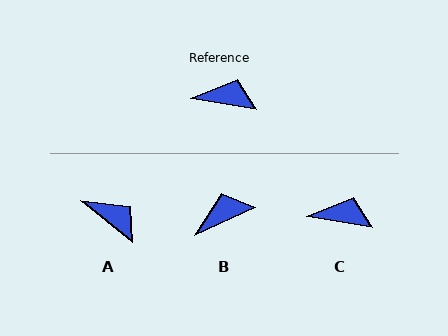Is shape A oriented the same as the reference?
No, it is off by about 29 degrees.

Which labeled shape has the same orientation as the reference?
C.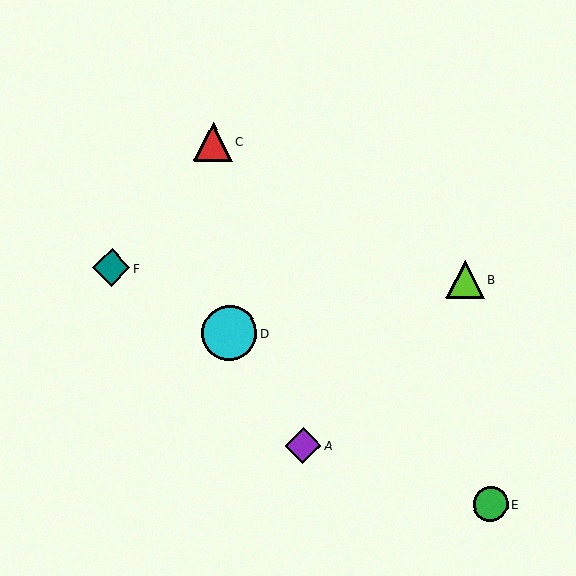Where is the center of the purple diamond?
The center of the purple diamond is at (303, 445).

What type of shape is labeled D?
Shape D is a cyan circle.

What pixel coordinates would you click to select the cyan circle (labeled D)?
Click at (229, 333) to select the cyan circle D.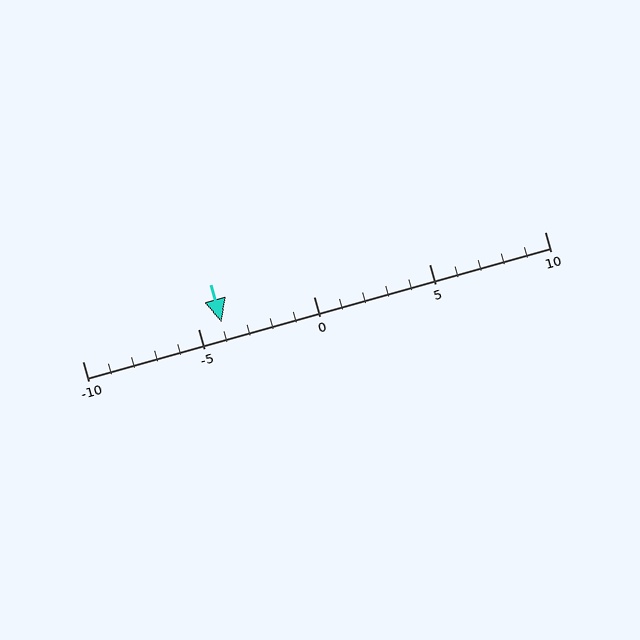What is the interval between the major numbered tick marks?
The major tick marks are spaced 5 units apart.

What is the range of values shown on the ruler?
The ruler shows values from -10 to 10.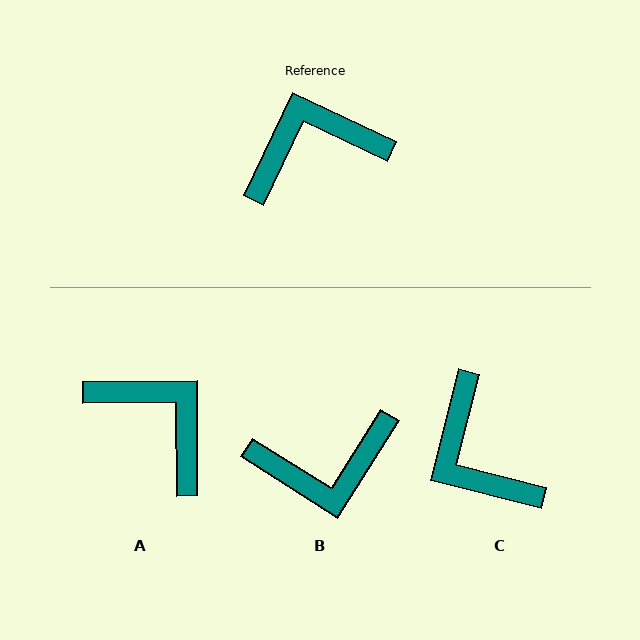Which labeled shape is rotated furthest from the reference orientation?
B, about 173 degrees away.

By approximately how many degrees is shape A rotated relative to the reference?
Approximately 64 degrees clockwise.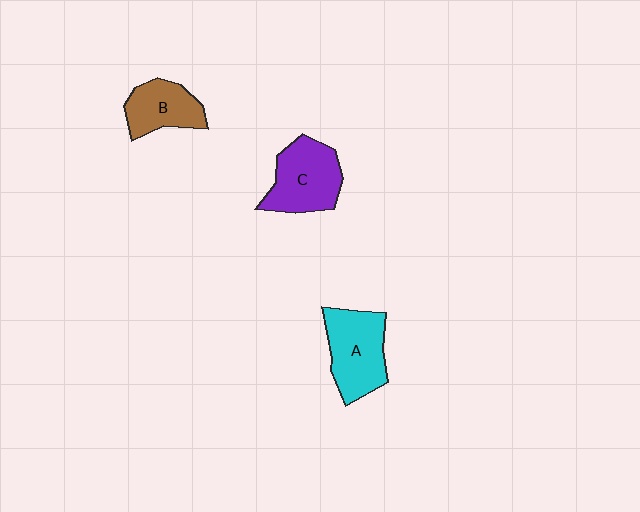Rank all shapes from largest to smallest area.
From largest to smallest: A (cyan), C (purple), B (brown).